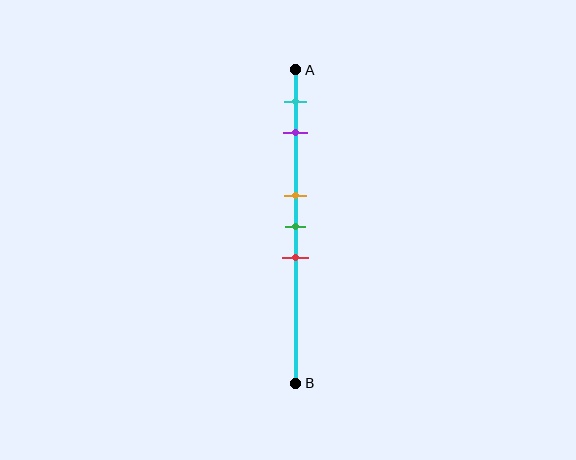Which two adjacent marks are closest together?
The orange and green marks are the closest adjacent pair.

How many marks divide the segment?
There are 5 marks dividing the segment.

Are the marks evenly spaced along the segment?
No, the marks are not evenly spaced.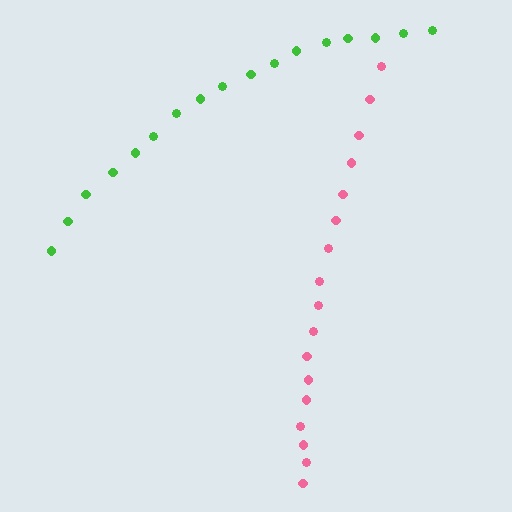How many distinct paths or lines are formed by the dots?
There are 2 distinct paths.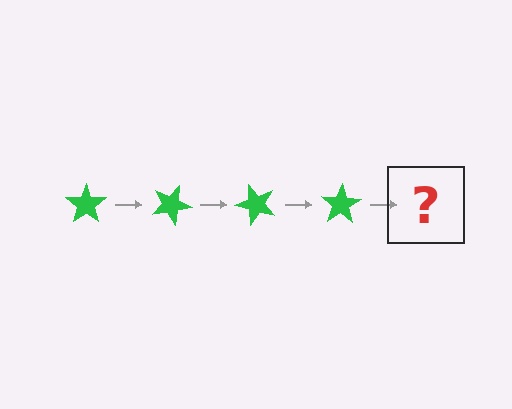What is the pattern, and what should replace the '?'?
The pattern is that the star rotates 25 degrees each step. The '?' should be a green star rotated 100 degrees.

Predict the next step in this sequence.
The next step is a green star rotated 100 degrees.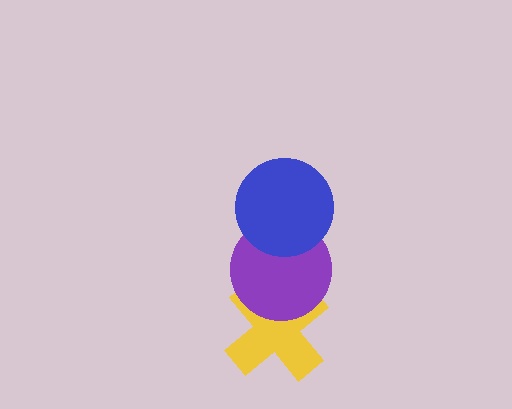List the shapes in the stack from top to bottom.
From top to bottom: the blue circle, the purple circle, the yellow cross.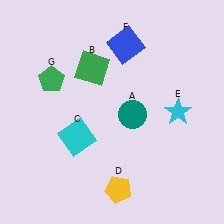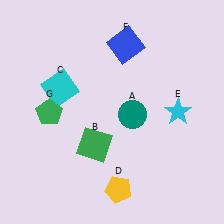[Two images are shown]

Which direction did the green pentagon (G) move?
The green pentagon (G) moved down.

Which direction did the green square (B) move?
The green square (B) moved down.